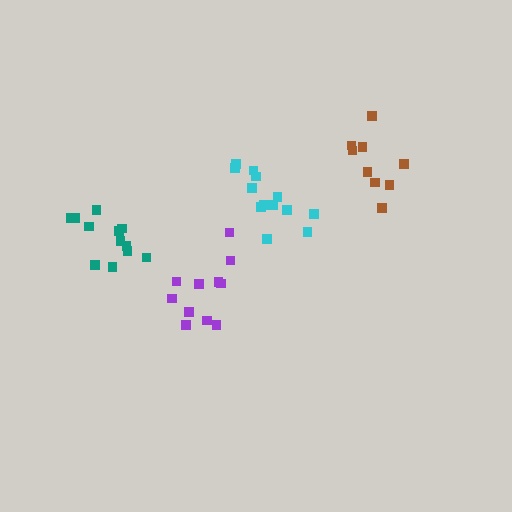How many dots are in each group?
Group 1: 9 dots, Group 2: 11 dots, Group 3: 12 dots, Group 4: 13 dots (45 total).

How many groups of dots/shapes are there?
There are 4 groups.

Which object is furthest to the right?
The brown cluster is rightmost.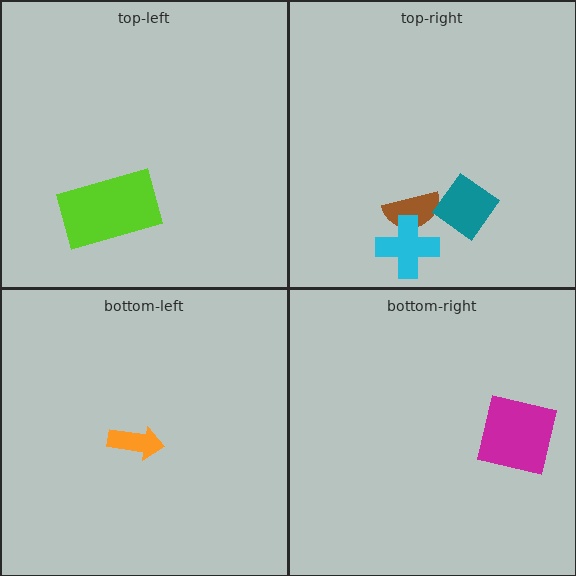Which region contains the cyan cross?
The top-right region.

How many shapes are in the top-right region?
3.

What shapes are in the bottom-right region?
The magenta square.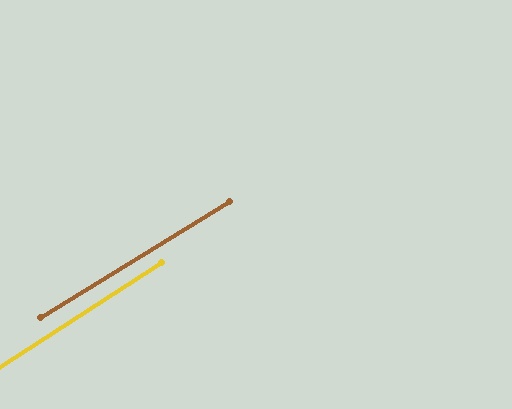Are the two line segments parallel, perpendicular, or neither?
Parallel — their directions differ by only 1.1°.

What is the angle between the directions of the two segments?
Approximately 1 degree.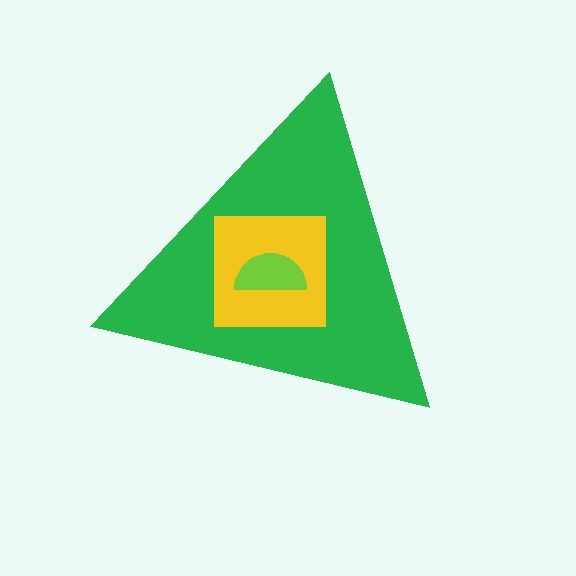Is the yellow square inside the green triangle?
Yes.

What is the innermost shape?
The lime semicircle.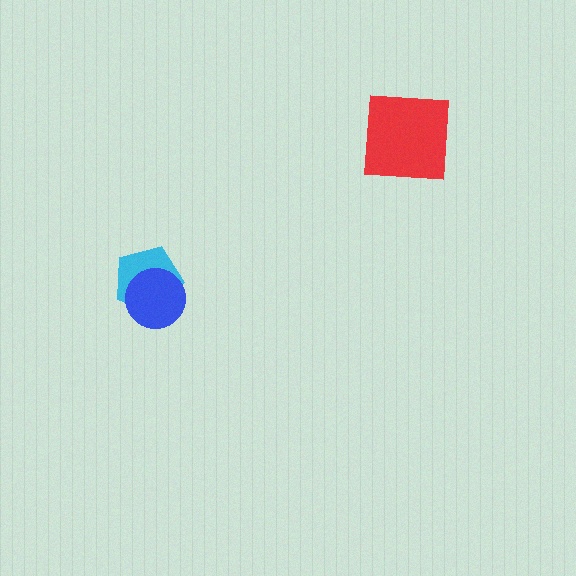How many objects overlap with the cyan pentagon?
1 object overlaps with the cyan pentagon.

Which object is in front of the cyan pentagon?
The blue circle is in front of the cyan pentagon.